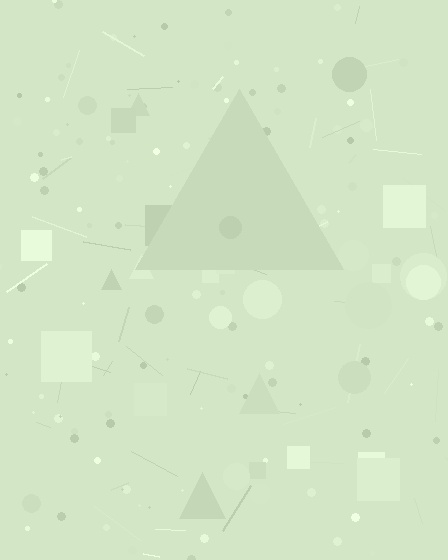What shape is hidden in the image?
A triangle is hidden in the image.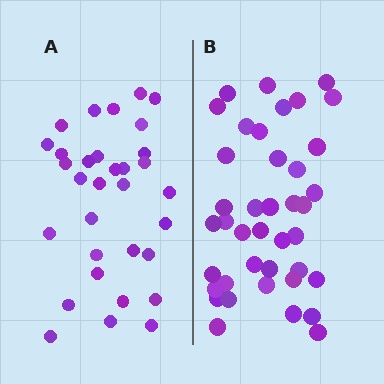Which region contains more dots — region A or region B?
Region B (the right region) has more dots.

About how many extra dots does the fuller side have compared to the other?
Region B has roughly 8 or so more dots than region A.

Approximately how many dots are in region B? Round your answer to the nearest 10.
About 40 dots.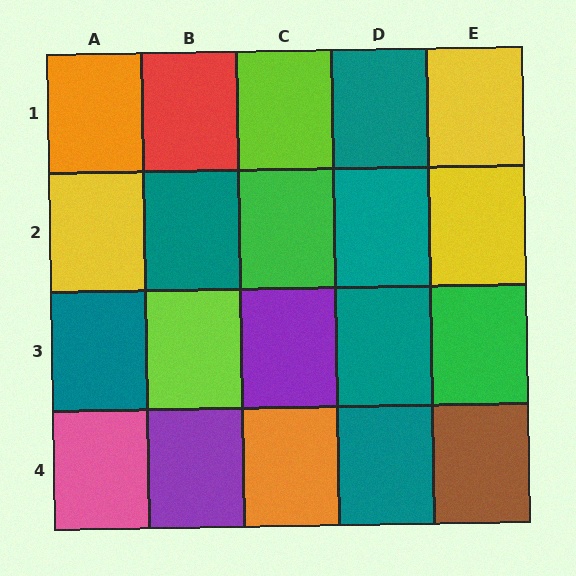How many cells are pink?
1 cell is pink.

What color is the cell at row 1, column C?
Lime.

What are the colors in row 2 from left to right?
Yellow, teal, green, teal, yellow.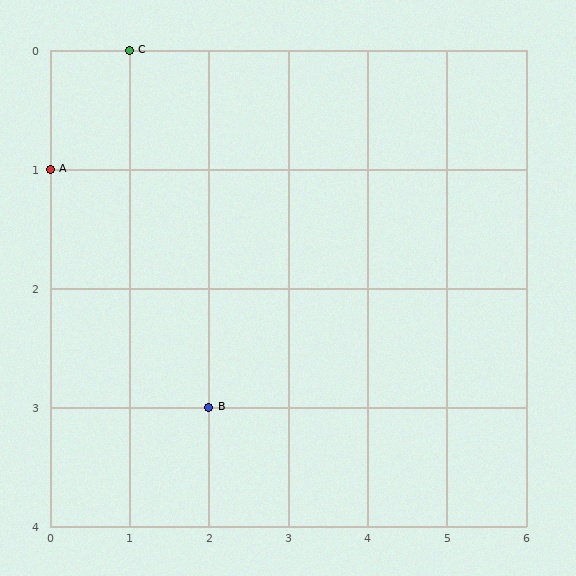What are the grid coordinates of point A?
Point A is at grid coordinates (0, 1).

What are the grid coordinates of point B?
Point B is at grid coordinates (2, 3).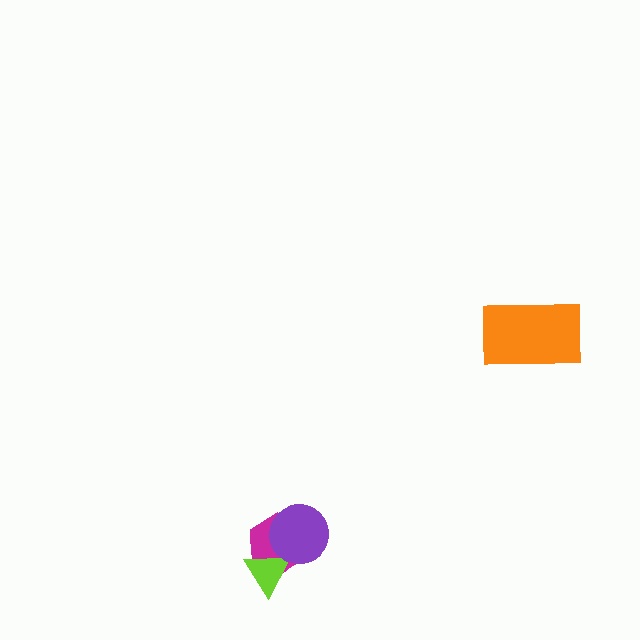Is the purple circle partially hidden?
No, no other shape covers it.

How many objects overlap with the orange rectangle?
0 objects overlap with the orange rectangle.